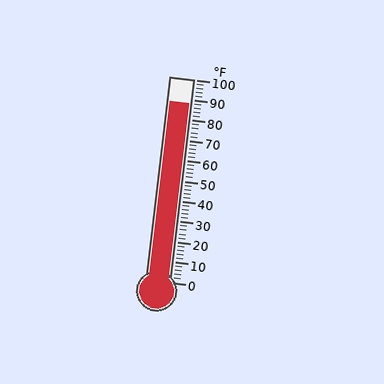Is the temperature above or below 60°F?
The temperature is above 60°F.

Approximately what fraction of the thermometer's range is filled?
The thermometer is filled to approximately 90% of its range.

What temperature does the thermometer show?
The thermometer shows approximately 88°F.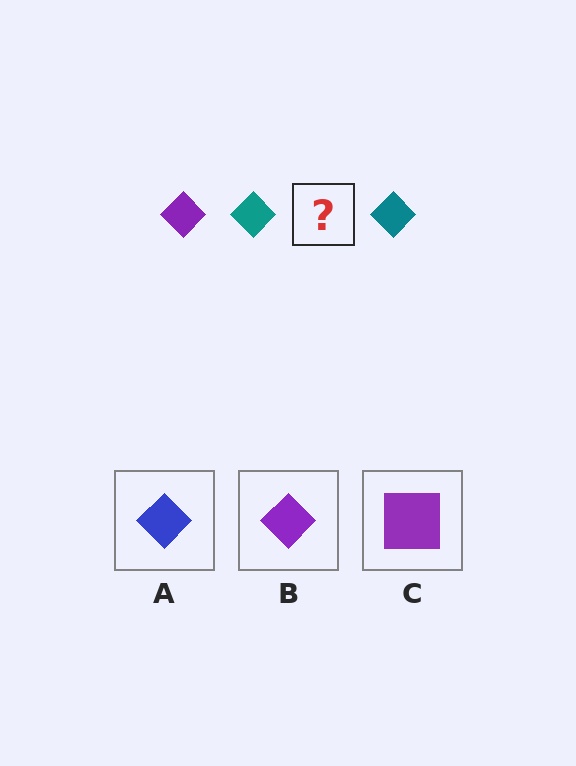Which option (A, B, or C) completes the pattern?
B.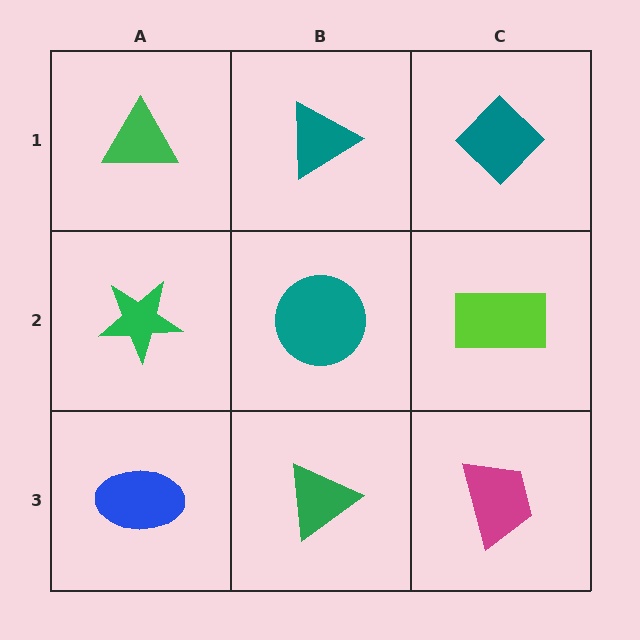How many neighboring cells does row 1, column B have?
3.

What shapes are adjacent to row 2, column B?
A teal triangle (row 1, column B), a green triangle (row 3, column B), a green star (row 2, column A), a lime rectangle (row 2, column C).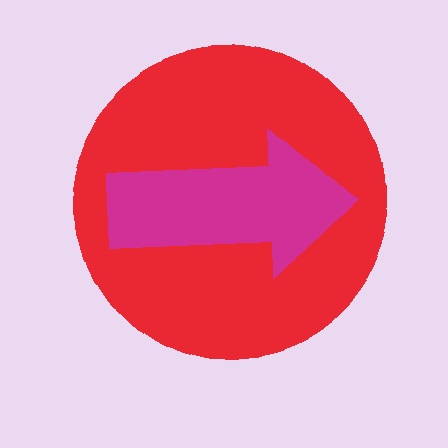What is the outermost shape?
The red circle.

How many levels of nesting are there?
2.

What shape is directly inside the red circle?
The magenta arrow.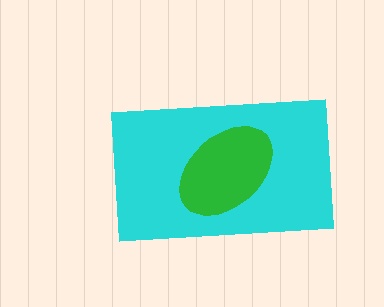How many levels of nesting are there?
2.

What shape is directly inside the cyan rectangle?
The green ellipse.